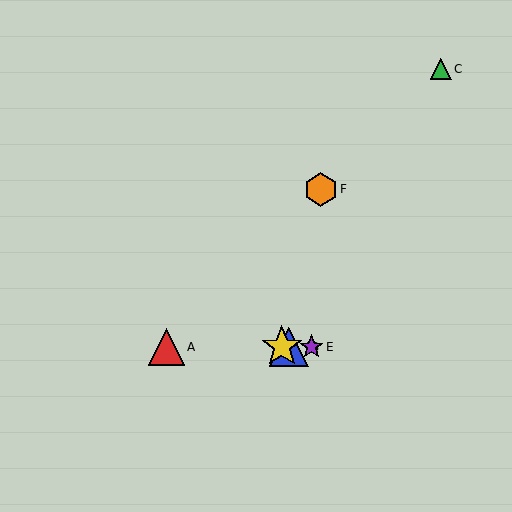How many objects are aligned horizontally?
4 objects (A, B, D, E) are aligned horizontally.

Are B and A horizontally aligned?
Yes, both are at y≈347.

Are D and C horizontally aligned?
No, D is at y≈347 and C is at y≈69.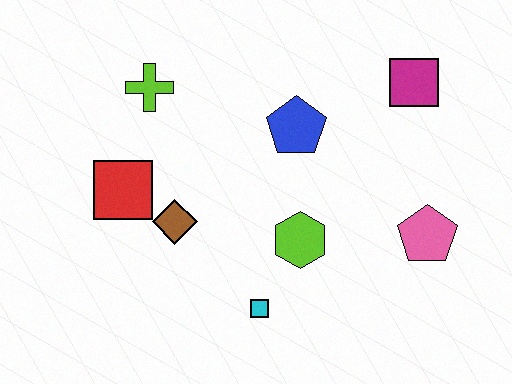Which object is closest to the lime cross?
The red square is closest to the lime cross.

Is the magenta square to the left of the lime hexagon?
No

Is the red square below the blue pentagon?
Yes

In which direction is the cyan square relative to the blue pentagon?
The cyan square is below the blue pentagon.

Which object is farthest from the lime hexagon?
The lime cross is farthest from the lime hexagon.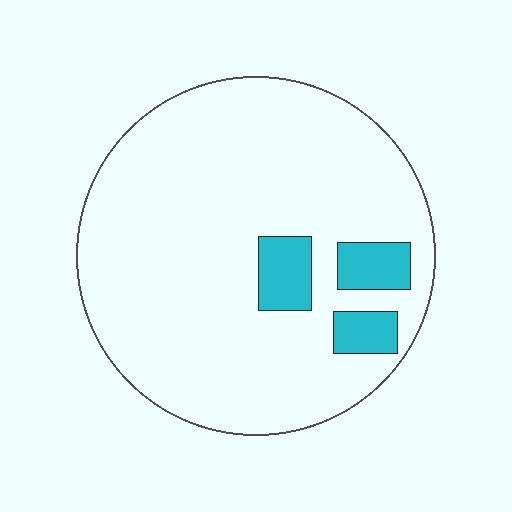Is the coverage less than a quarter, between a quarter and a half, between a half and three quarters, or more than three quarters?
Less than a quarter.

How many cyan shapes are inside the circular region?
3.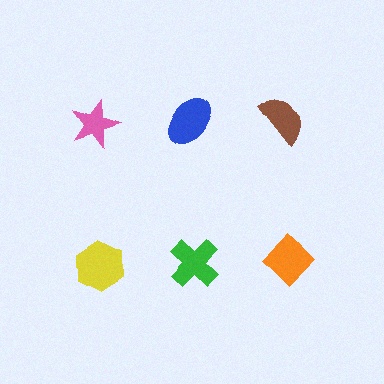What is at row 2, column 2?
A green cross.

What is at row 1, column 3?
A brown semicircle.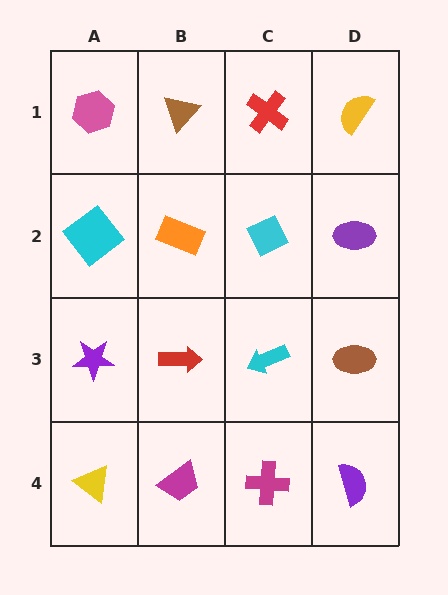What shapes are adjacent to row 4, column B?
A red arrow (row 3, column B), a yellow triangle (row 4, column A), a magenta cross (row 4, column C).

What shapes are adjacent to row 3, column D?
A purple ellipse (row 2, column D), a purple semicircle (row 4, column D), a cyan arrow (row 3, column C).